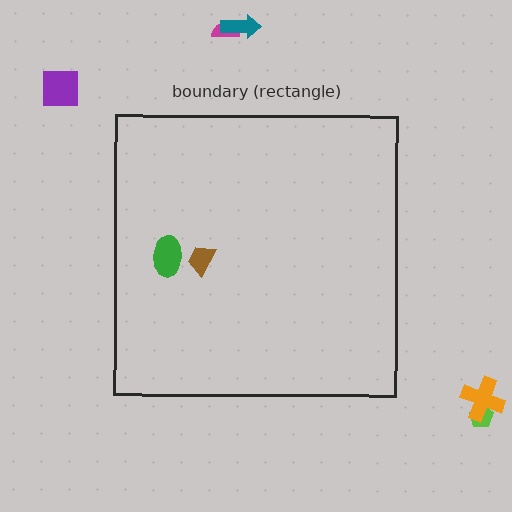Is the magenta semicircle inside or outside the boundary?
Outside.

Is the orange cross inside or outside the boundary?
Outside.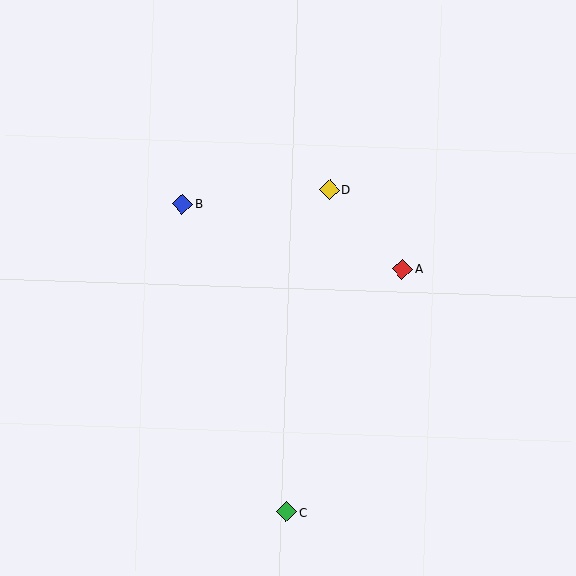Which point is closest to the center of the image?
Point D at (330, 189) is closest to the center.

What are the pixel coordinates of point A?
Point A is at (402, 269).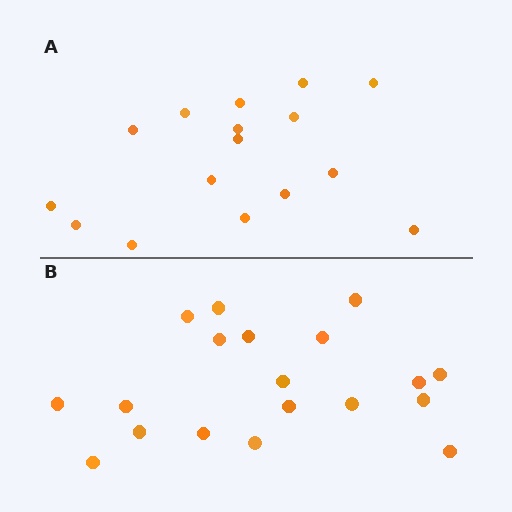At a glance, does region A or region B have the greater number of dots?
Region B (the bottom region) has more dots.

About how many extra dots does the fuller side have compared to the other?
Region B has just a few more — roughly 2 or 3 more dots than region A.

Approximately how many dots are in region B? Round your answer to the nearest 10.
About 20 dots. (The exact count is 19, which rounds to 20.)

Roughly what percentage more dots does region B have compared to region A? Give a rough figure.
About 20% more.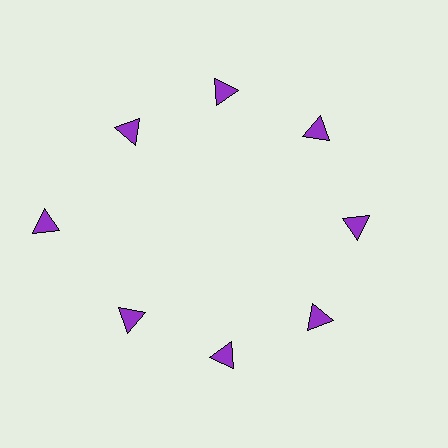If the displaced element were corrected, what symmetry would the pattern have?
It would have 8-fold rotational symmetry — the pattern would map onto itself every 45 degrees.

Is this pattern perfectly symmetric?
No. The 8 purple triangles are arranged in a ring, but one element near the 9 o'clock position is pushed outward from the center, breaking the 8-fold rotational symmetry.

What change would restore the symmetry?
The symmetry would be restored by moving it inward, back onto the ring so that all 8 triangles sit at equal angles and equal distance from the center.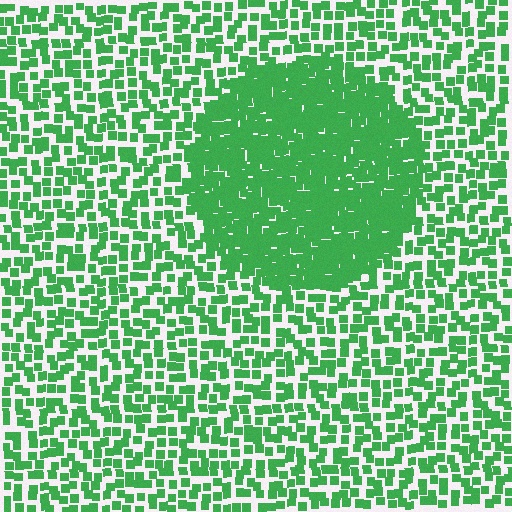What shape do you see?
I see a circle.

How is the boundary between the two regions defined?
The boundary is defined by a change in element density (approximately 2.4x ratio). All elements are the same color, size, and shape.